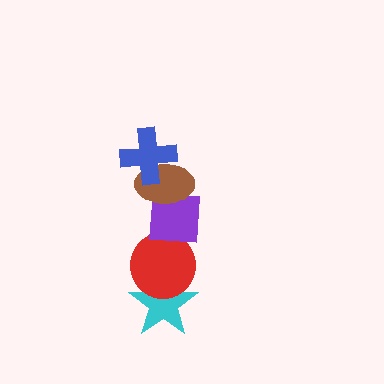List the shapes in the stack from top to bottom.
From top to bottom: the blue cross, the brown ellipse, the purple square, the red circle, the cyan star.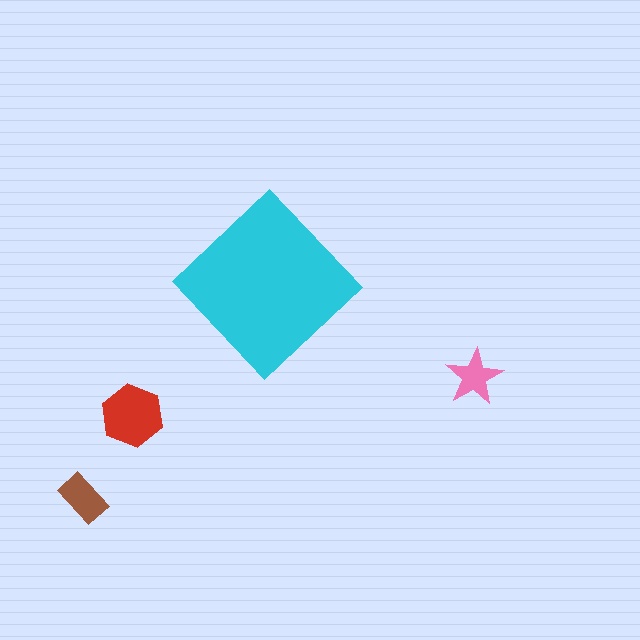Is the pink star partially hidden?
No, the pink star is fully visible.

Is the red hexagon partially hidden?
No, the red hexagon is fully visible.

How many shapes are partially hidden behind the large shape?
0 shapes are partially hidden.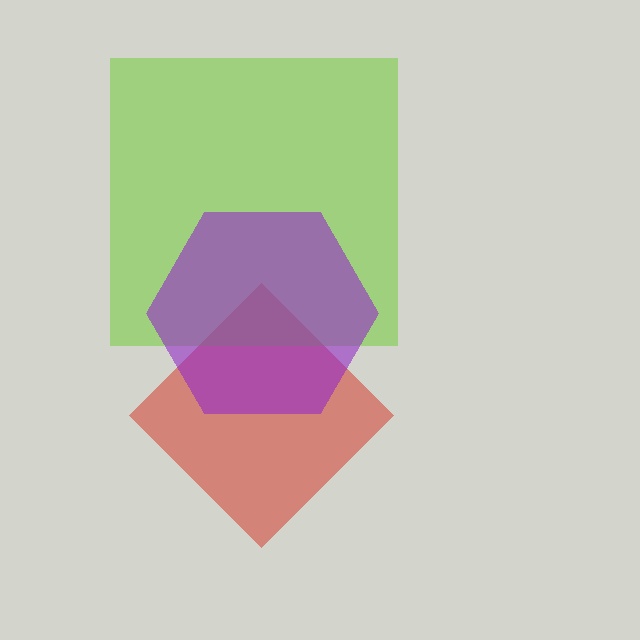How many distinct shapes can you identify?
There are 3 distinct shapes: a red diamond, a lime square, a purple hexagon.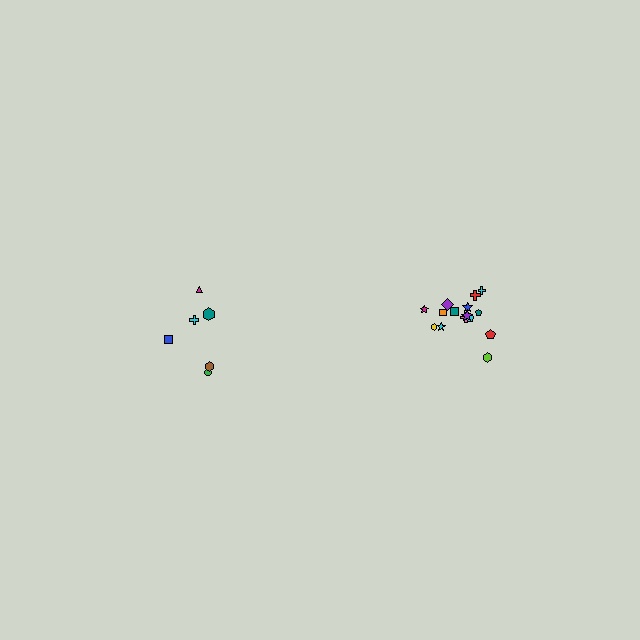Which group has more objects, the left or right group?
The right group.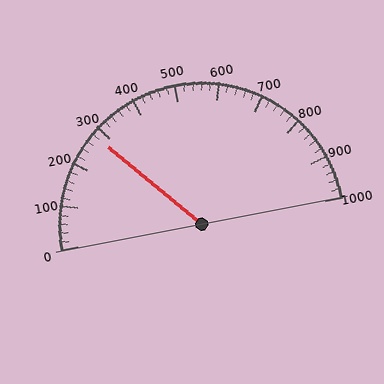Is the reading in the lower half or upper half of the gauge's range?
The reading is in the lower half of the range (0 to 1000).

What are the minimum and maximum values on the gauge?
The gauge ranges from 0 to 1000.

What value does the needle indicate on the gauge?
The needle indicates approximately 280.